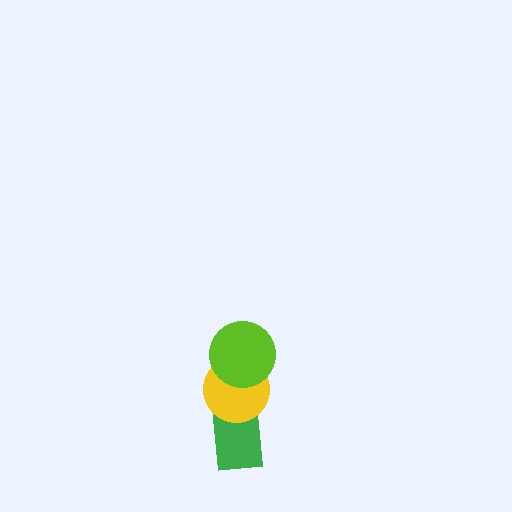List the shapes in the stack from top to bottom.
From top to bottom: the lime circle, the yellow circle, the green rectangle.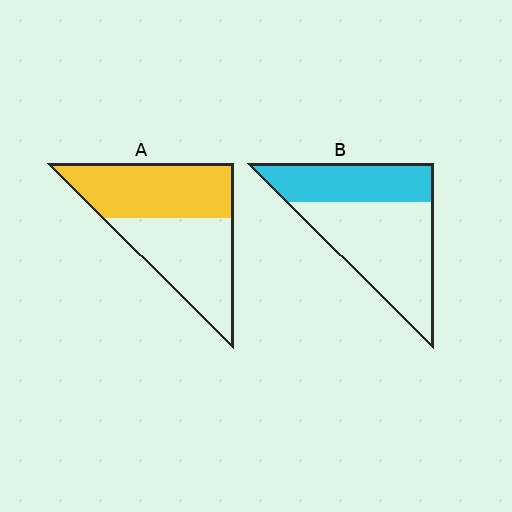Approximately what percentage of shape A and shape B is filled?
A is approximately 50% and B is approximately 35%.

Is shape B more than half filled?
No.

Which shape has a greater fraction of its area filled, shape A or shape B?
Shape A.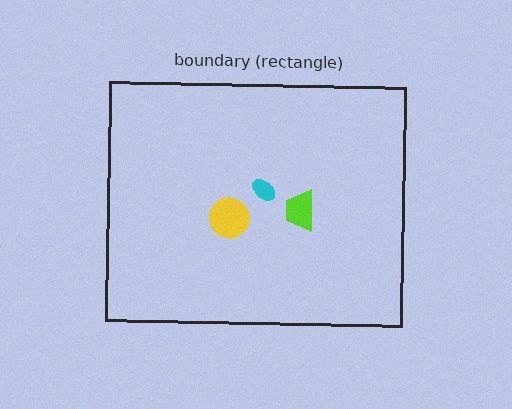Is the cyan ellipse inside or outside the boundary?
Inside.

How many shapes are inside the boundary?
3 inside, 0 outside.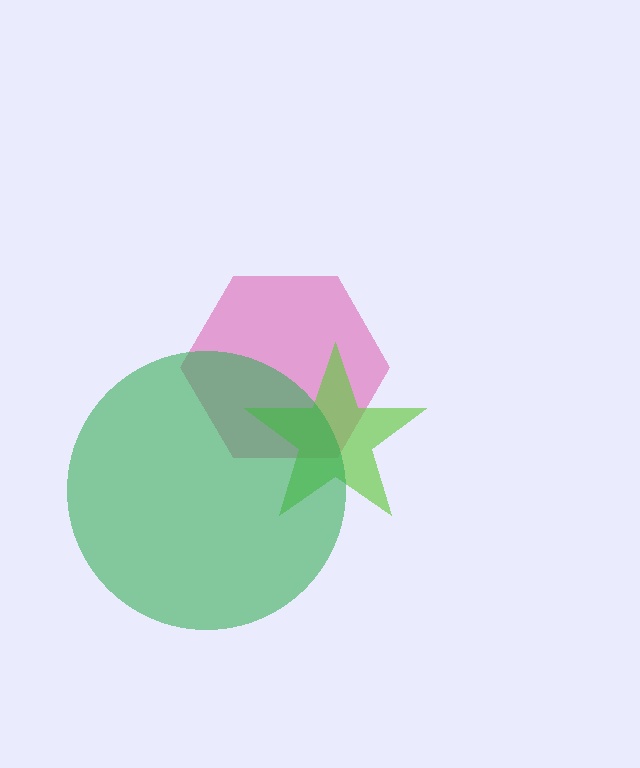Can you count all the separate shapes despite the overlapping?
Yes, there are 3 separate shapes.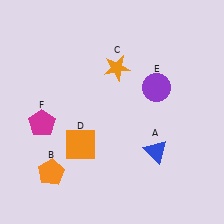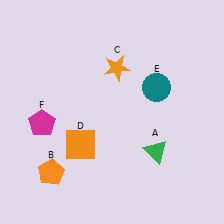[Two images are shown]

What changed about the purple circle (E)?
In Image 1, E is purple. In Image 2, it changed to teal.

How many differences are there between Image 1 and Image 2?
There are 2 differences between the two images.